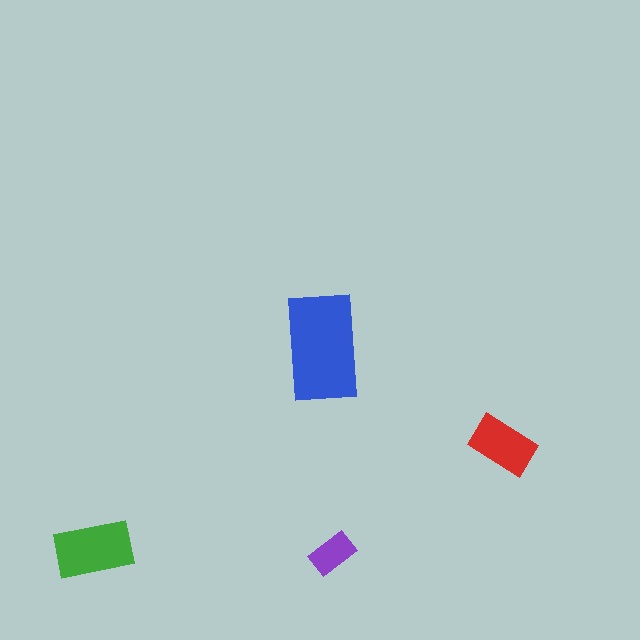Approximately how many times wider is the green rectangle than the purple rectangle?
About 1.5 times wider.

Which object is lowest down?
The purple rectangle is bottommost.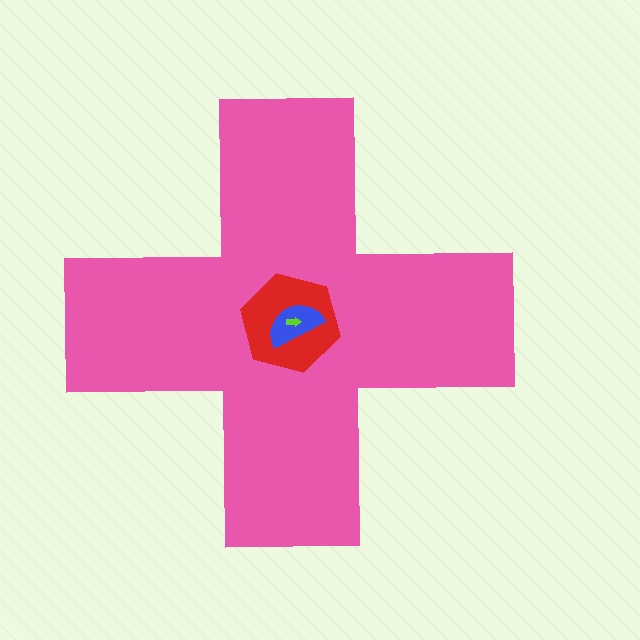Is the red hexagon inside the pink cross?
Yes.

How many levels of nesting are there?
4.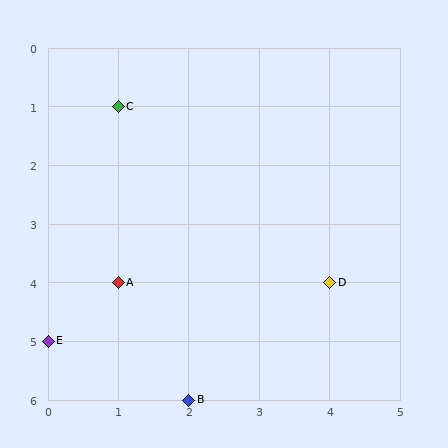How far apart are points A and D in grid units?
Points A and D are 3 columns apart.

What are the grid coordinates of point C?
Point C is at grid coordinates (1, 1).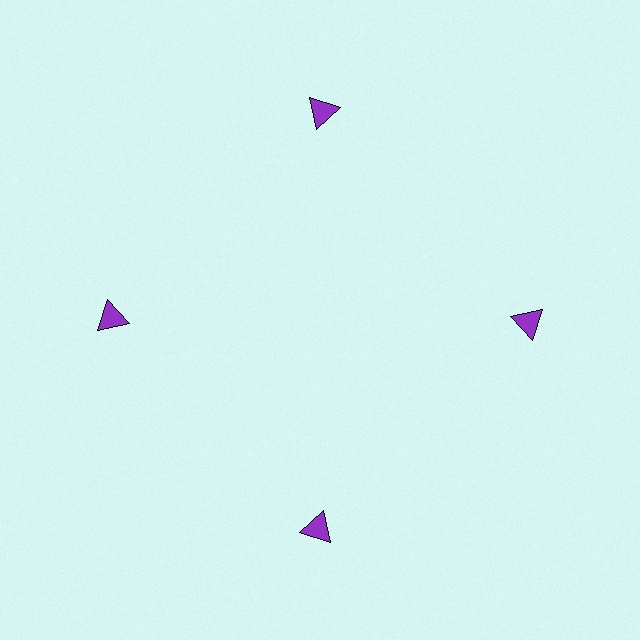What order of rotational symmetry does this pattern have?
This pattern has 4-fold rotational symmetry.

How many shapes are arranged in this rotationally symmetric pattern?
There are 4 shapes, arranged in 4 groups of 1.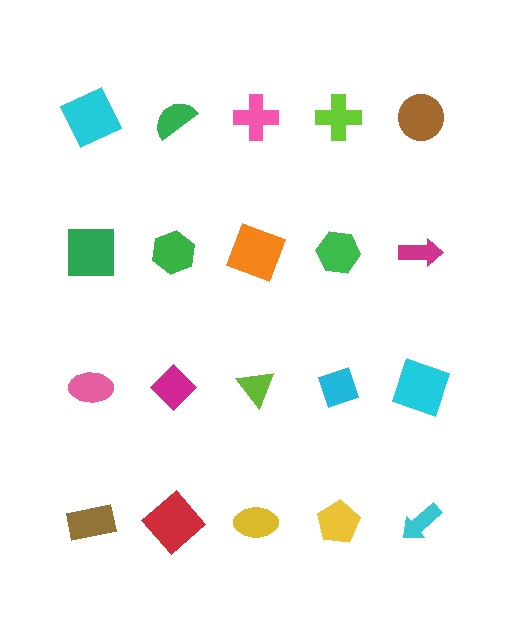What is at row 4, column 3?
A yellow ellipse.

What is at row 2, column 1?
A green square.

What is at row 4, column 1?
A brown rectangle.